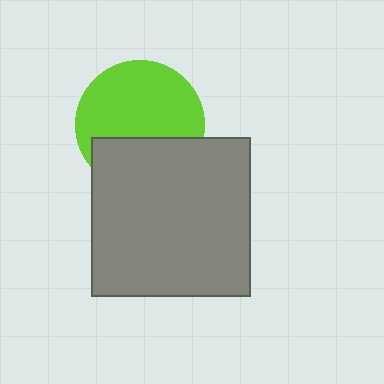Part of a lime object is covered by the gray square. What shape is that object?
It is a circle.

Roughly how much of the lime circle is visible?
About half of it is visible (roughly 64%).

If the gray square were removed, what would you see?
You would see the complete lime circle.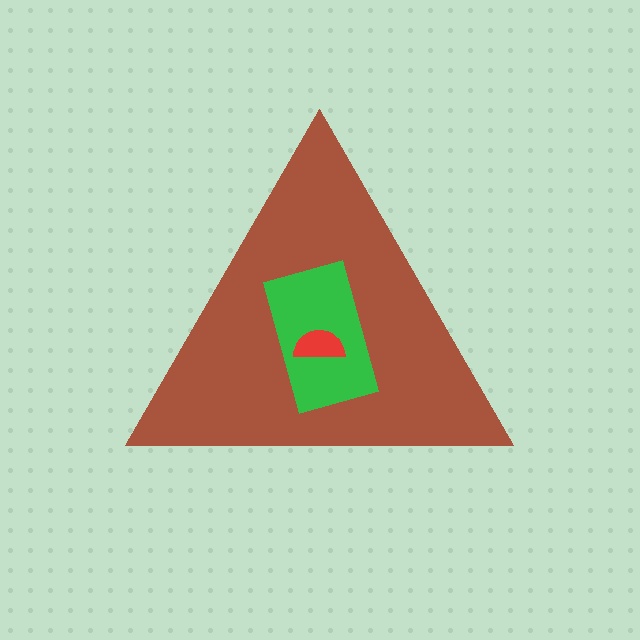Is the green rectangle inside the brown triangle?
Yes.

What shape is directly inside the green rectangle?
The red semicircle.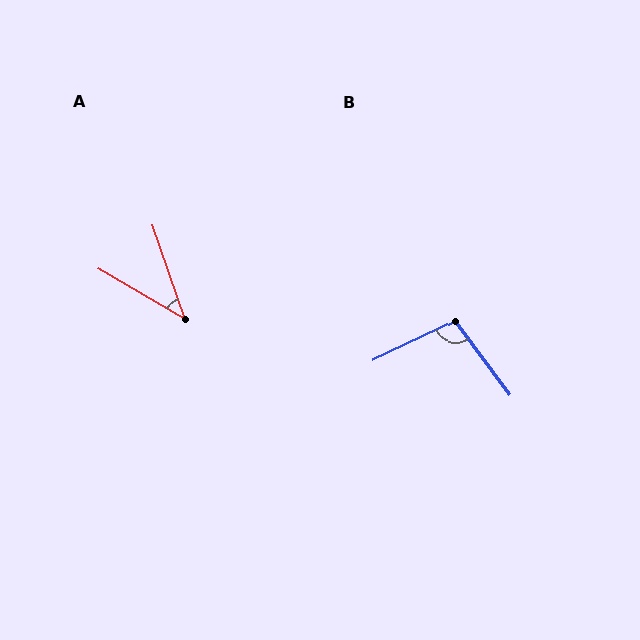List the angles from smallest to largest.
A (41°), B (101°).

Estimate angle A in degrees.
Approximately 41 degrees.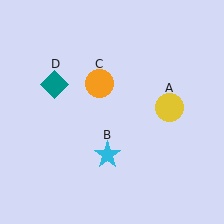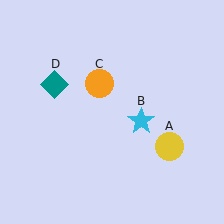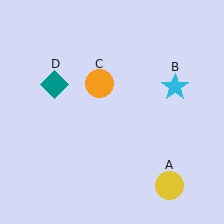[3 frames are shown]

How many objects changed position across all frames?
2 objects changed position: yellow circle (object A), cyan star (object B).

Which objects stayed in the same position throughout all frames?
Orange circle (object C) and teal diamond (object D) remained stationary.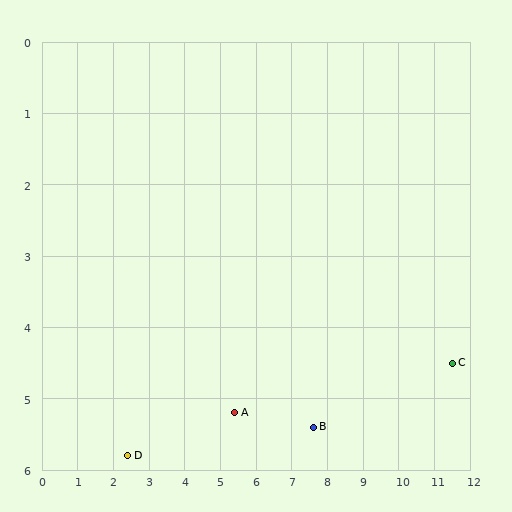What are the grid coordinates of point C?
Point C is at approximately (11.5, 4.5).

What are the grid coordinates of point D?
Point D is at approximately (2.4, 5.8).